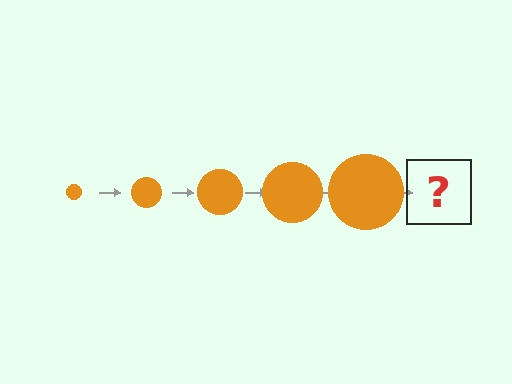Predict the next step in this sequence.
The next step is an orange circle, larger than the previous one.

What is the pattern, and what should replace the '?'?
The pattern is that the circle gets progressively larger each step. The '?' should be an orange circle, larger than the previous one.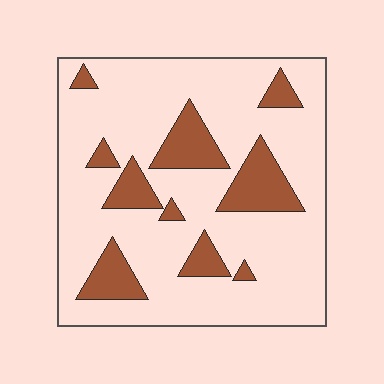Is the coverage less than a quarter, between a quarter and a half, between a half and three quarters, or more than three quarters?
Less than a quarter.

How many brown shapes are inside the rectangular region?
10.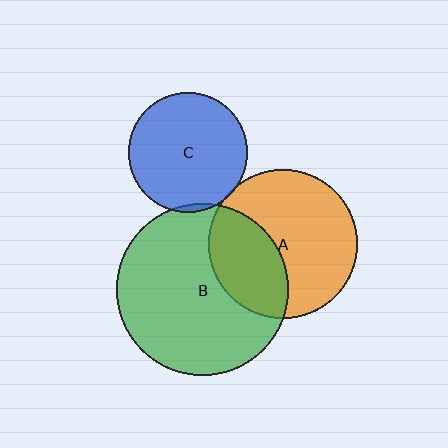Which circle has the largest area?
Circle B (green).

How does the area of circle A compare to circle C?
Approximately 1.5 times.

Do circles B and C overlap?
Yes.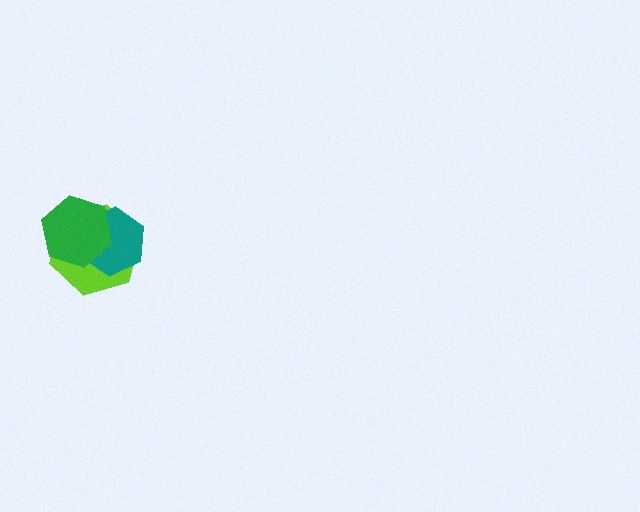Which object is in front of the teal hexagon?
The green hexagon is in front of the teal hexagon.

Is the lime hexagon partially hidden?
Yes, it is partially covered by another shape.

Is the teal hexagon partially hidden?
Yes, it is partially covered by another shape.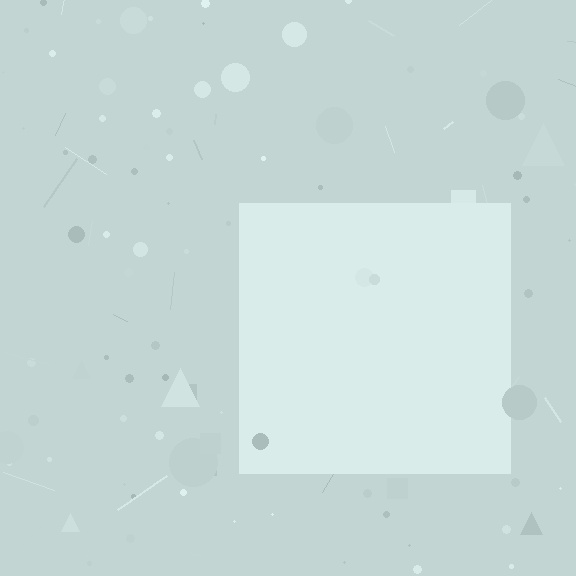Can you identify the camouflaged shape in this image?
The camouflaged shape is a square.